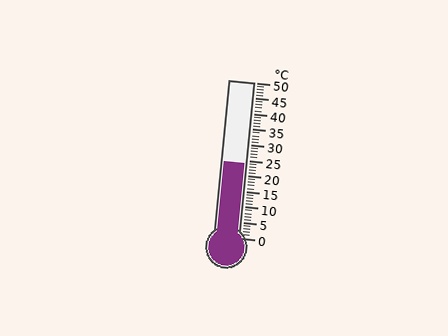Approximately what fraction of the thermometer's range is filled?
The thermometer is filled to approximately 50% of its range.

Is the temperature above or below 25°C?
The temperature is below 25°C.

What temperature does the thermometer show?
The thermometer shows approximately 24°C.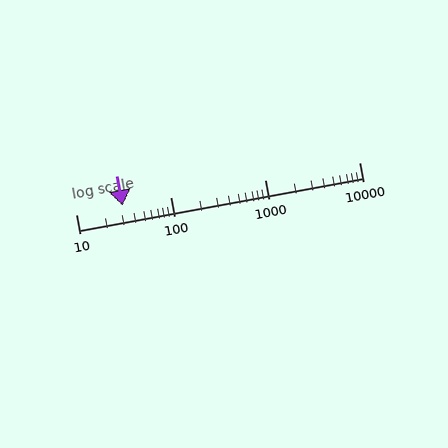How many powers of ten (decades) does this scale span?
The scale spans 3 decades, from 10 to 10000.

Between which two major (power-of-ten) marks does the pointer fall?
The pointer is between 10 and 100.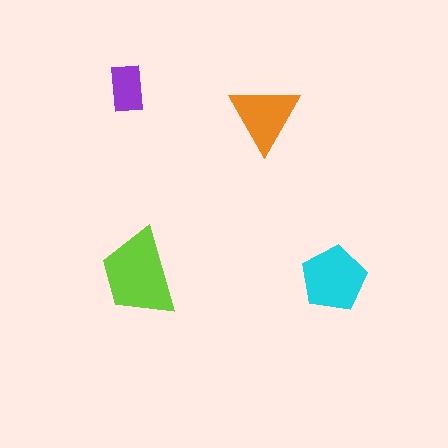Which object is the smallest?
The purple rectangle.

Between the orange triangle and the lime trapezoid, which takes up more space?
The lime trapezoid.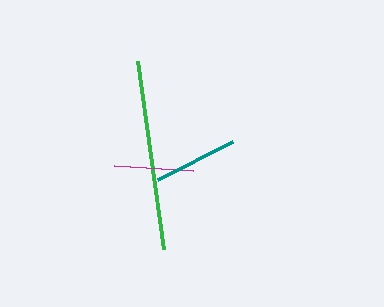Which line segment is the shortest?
The magenta line is the shortest at approximately 79 pixels.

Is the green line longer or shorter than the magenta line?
The green line is longer than the magenta line.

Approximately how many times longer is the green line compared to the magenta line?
The green line is approximately 2.4 times the length of the magenta line.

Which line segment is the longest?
The green line is the longest at approximately 190 pixels.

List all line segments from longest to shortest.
From longest to shortest: green, teal, magenta.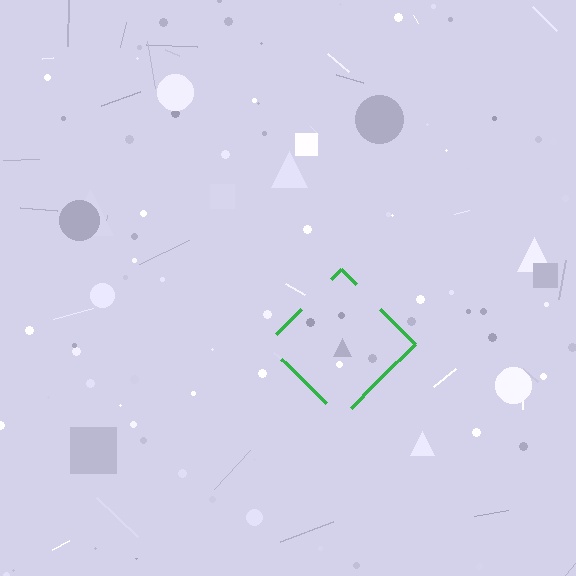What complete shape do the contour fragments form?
The contour fragments form a diamond.